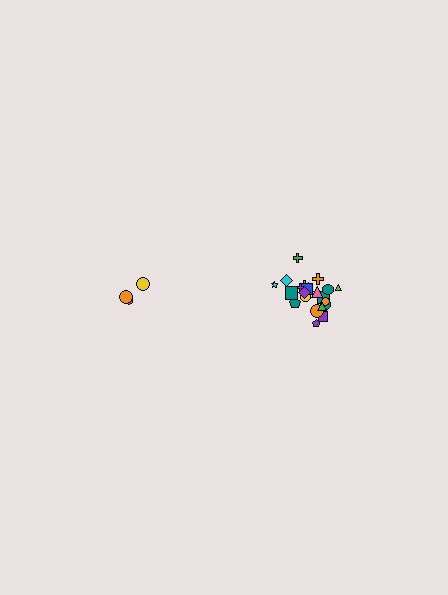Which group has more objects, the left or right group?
The right group.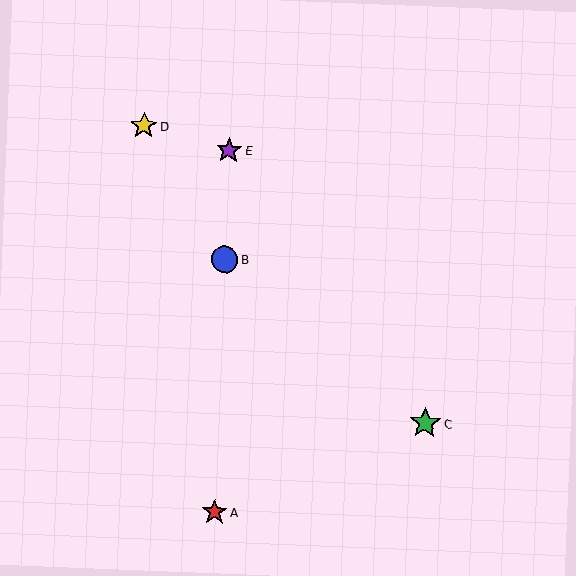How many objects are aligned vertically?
3 objects (A, B, E) are aligned vertically.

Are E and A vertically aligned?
Yes, both are at x≈229.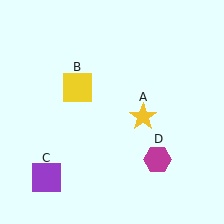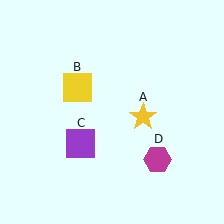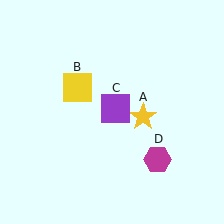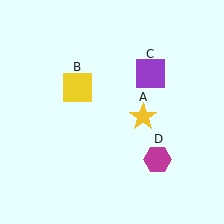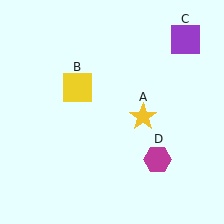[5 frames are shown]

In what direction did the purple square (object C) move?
The purple square (object C) moved up and to the right.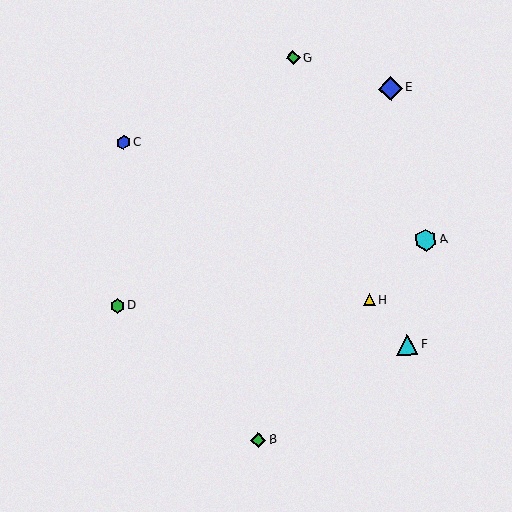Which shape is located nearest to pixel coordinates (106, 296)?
The green hexagon (labeled D) at (117, 306) is nearest to that location.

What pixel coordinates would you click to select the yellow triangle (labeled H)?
Click at (369, 300) to select the yellow triangle H.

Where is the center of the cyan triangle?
The center of the cyan triangle is at (407, 345).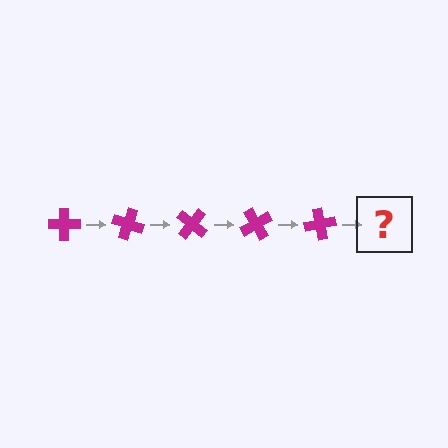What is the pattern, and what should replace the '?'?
The pattern is that the cross rotates 20 degrees each step. The '?' should be a magenta cross rotated 100 degrees.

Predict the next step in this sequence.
The next step is a magenta cross rotated 100 degrees.